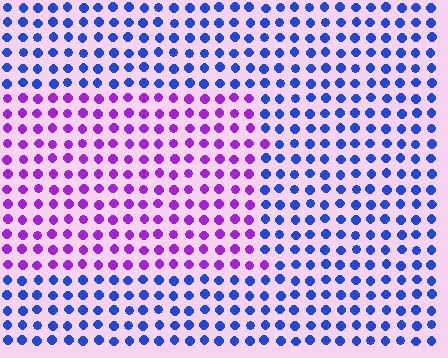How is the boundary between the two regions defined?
The boundary is defined purely by a slight shift in hue (about 56 degrees). Spacing, size, and orientation are identical on both sides.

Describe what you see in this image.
The image is filled with small blue elements in a uniform arrangement. A rectangle-shaped region is visible where the elements are tinted to a slightly different hue, forming a subtle color boundary.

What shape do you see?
I see a rectangle.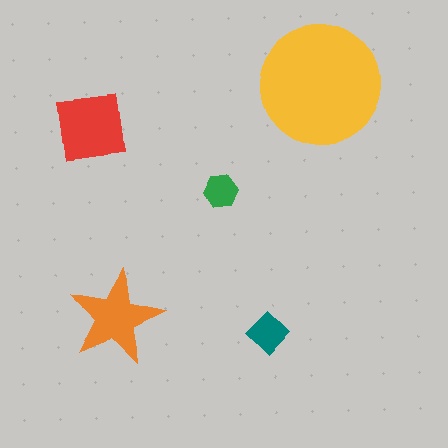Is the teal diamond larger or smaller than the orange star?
Smaller.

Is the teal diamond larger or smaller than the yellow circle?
Smaller.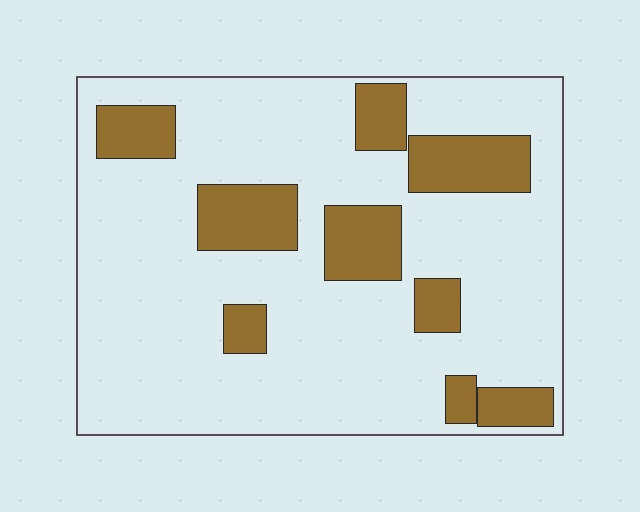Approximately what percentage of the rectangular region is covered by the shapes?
Approximately 20%.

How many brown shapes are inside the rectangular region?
9.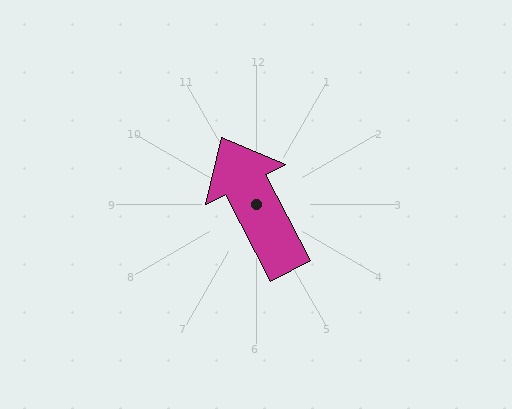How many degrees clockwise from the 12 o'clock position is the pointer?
Approximately 333 degrees.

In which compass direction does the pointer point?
Northwest.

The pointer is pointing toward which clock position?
Roughly 11 o'clock.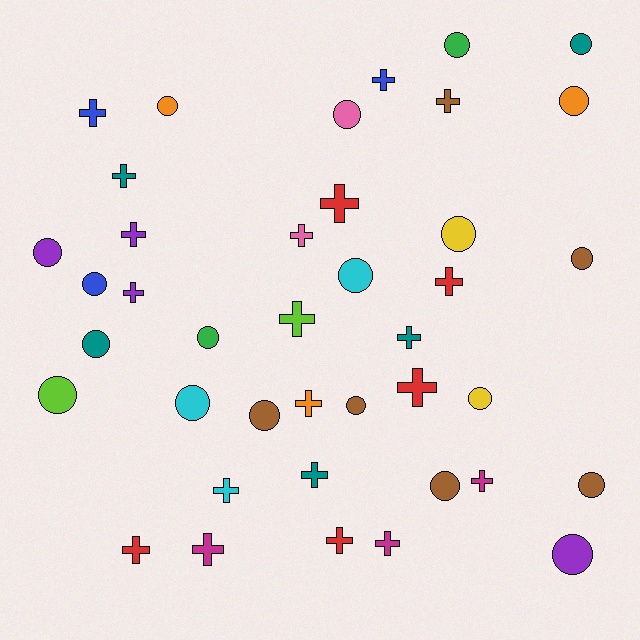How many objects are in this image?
There are 40 objects.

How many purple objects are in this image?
There are 4 purple objects.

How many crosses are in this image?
There are 20 crosses.